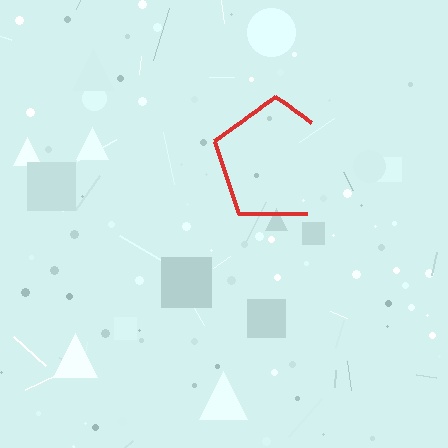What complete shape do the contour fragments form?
The contour fragments form a pentagon.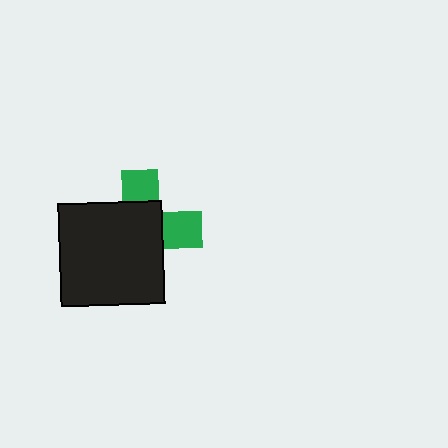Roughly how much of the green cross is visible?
A small part of it is visible (roughly 33%).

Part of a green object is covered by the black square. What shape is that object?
It is a cross.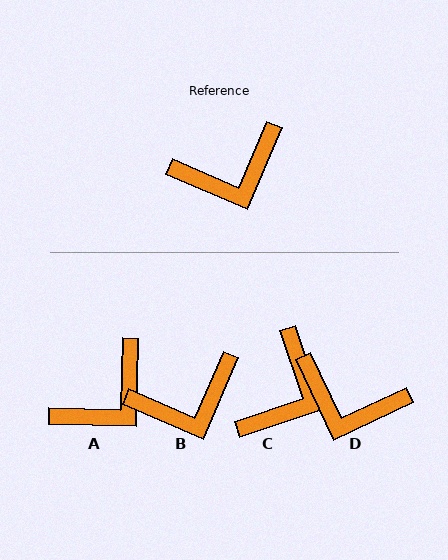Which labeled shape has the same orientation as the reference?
B.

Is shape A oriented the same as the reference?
No, it is off by about 22 degrees.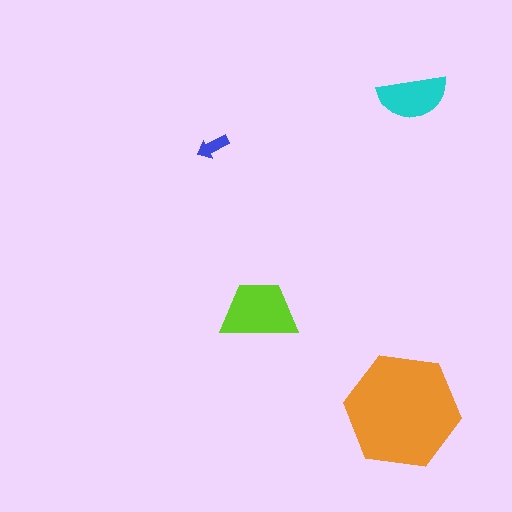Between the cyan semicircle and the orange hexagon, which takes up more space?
The orange hexagon.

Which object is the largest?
The orange hexagon.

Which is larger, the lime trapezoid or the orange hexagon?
The orange hexagon.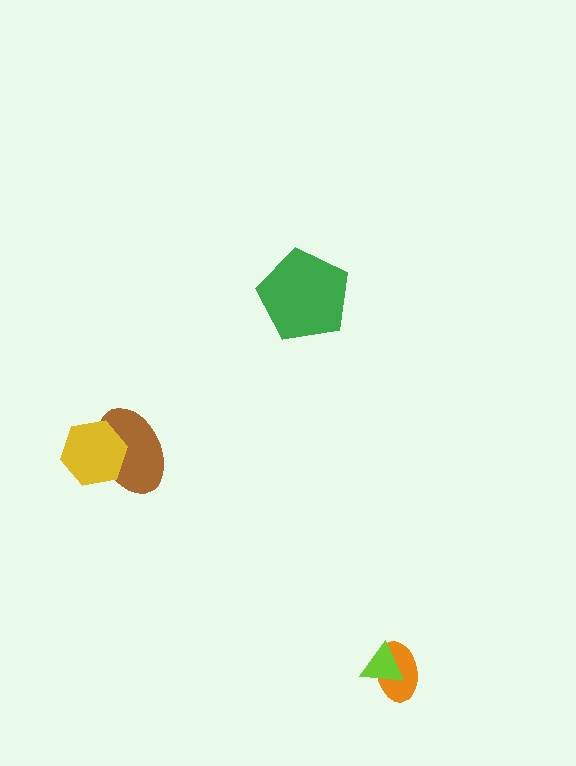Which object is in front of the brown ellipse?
The yellow hexagon is in front of the brown ellipse.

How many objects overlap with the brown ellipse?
1 object overlaps with the brown ellipse.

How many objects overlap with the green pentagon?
0 objects overlap with the green pentagon.